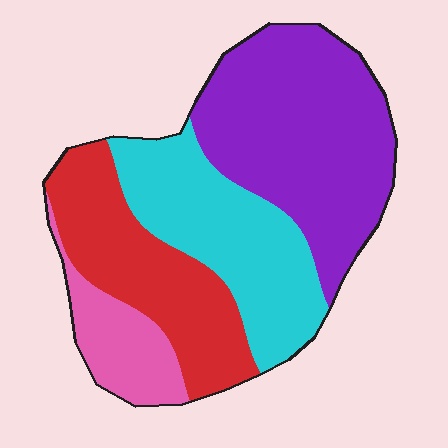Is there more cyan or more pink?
Cyan.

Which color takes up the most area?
Purple, at roughly 40%.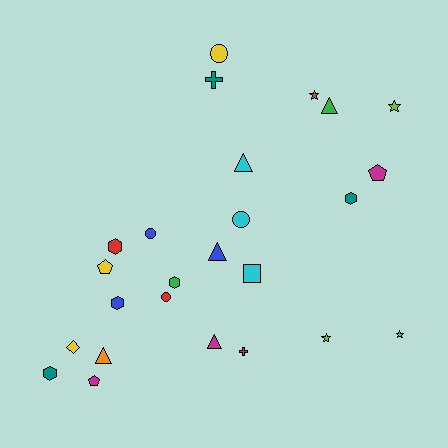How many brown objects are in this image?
There is 1 brown object.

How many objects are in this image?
There are 25 objects.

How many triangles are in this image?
There are 5 triangles.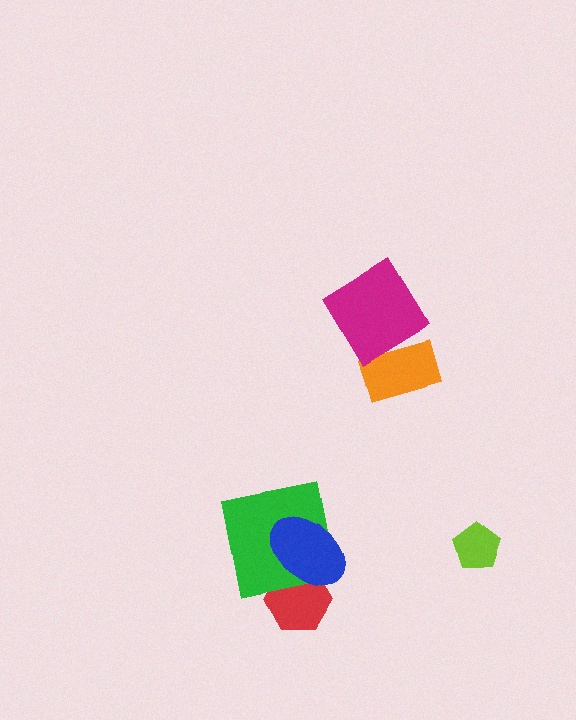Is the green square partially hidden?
Yes, it is partially covered by another shape.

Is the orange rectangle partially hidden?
Yes, it is partially covered by another shape.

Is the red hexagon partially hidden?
Yes, it is partially covered by another shape.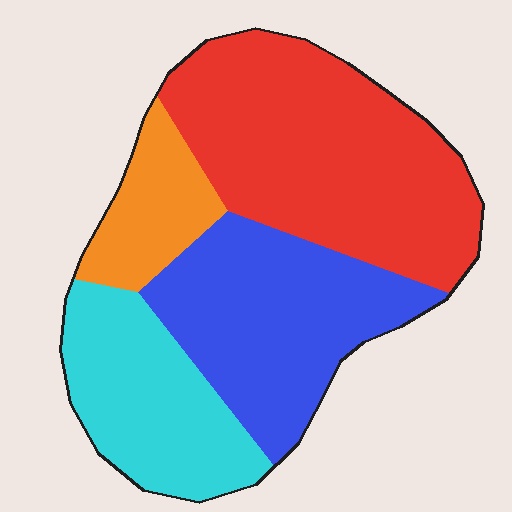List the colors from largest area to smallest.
From largest to smallest: red, blue, cyan, orange.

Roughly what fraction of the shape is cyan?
Cyan covers about 20% of the shape.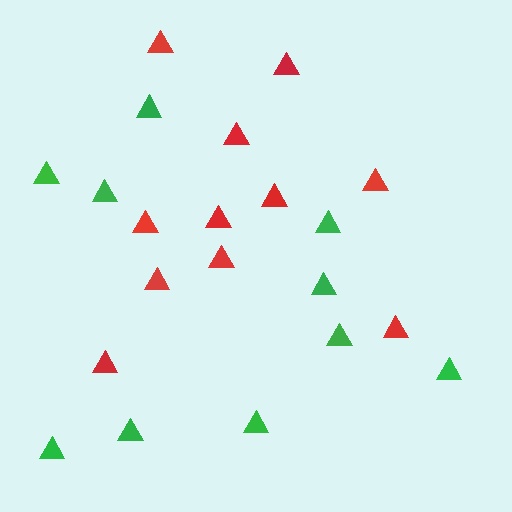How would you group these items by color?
There are 2 groups: one group of red triangles (11) and one group of green triangles (10).